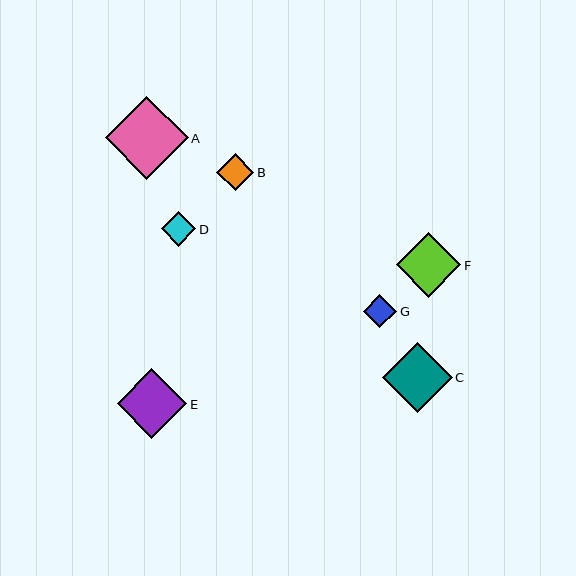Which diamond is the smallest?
Diamond G is the smallest with a size of approximately 33 pixels.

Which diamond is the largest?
Diamond A is the largest with a size of approximately 83 pixels.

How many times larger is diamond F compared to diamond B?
Diamond F is approximately 1.8 times the size of diamond B.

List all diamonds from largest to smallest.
From largest to smallest: A, C, E, F, B, D, G.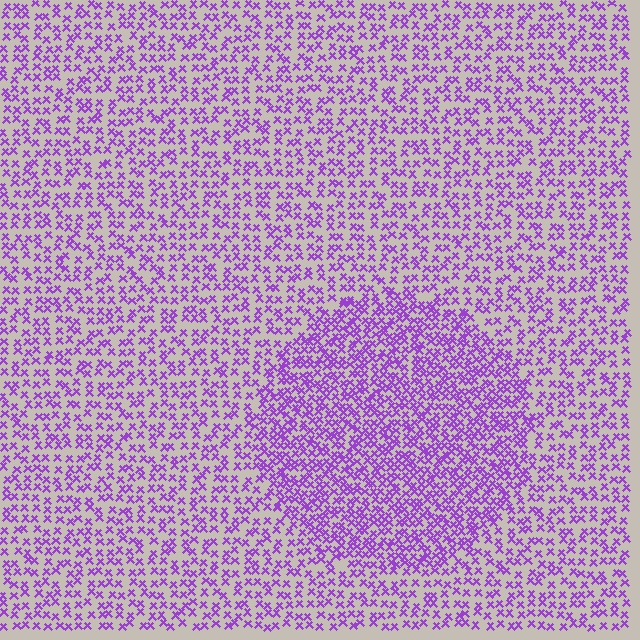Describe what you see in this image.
The image contains small purple elements arranged at two different densities. A circle-shaped region is visible where the elements are more densely packed than the surrounding area.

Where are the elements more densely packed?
The elements are more densely packed inside the circle boundary.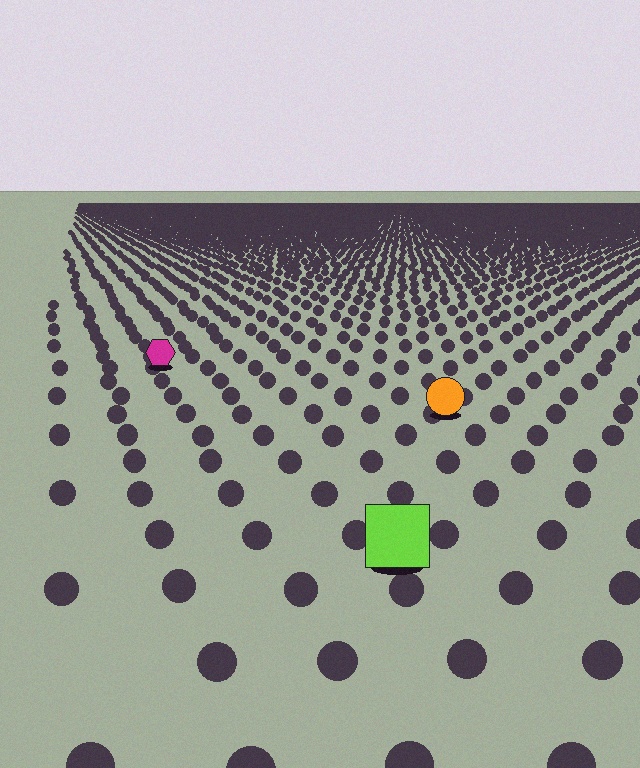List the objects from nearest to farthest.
From nearest to farthest: the lime square, the orange circle, the magenta hexagon.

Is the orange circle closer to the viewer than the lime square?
No. The lime square is closer — you can tell from the texture gradient: the ground texture is coarser near it.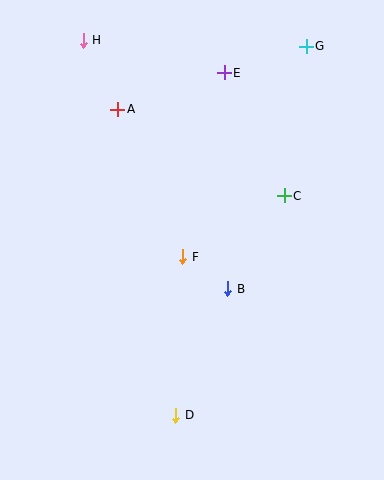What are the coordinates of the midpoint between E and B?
The midpoint between E and B is at (226, 181).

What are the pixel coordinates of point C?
Point C is at (284, 196).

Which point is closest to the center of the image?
Point F at (183, 257) is closest to the center.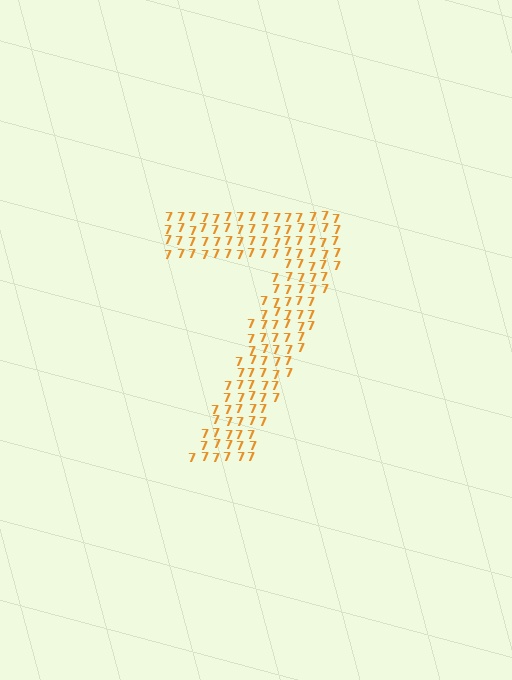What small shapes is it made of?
It is made of small digit 7's.